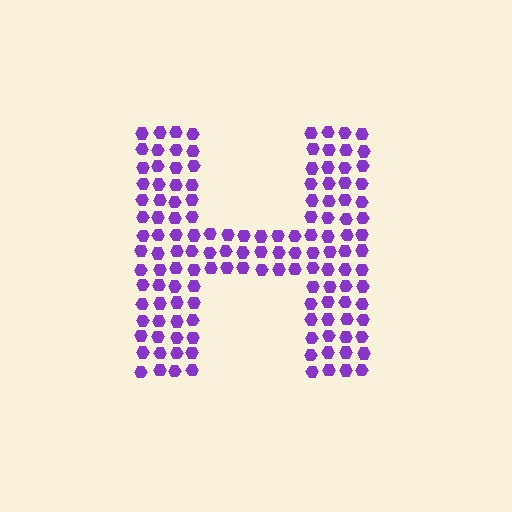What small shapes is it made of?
It is made of small hexagons.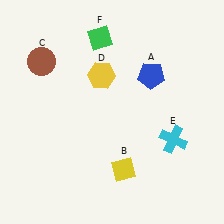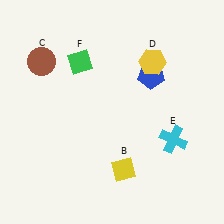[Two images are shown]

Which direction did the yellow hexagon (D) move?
The yellow hexagon (D) moved right.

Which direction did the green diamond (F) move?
The green diamond (F) moved down.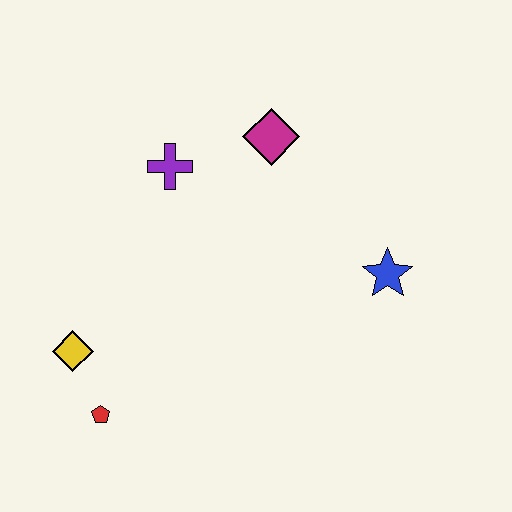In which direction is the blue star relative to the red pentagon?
The blue star is to the right of the red pentagon.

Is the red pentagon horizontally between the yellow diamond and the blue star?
Yes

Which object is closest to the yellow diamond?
The red pentagon is closest to the yellow diamond.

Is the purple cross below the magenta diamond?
Yes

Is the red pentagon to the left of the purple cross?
Yes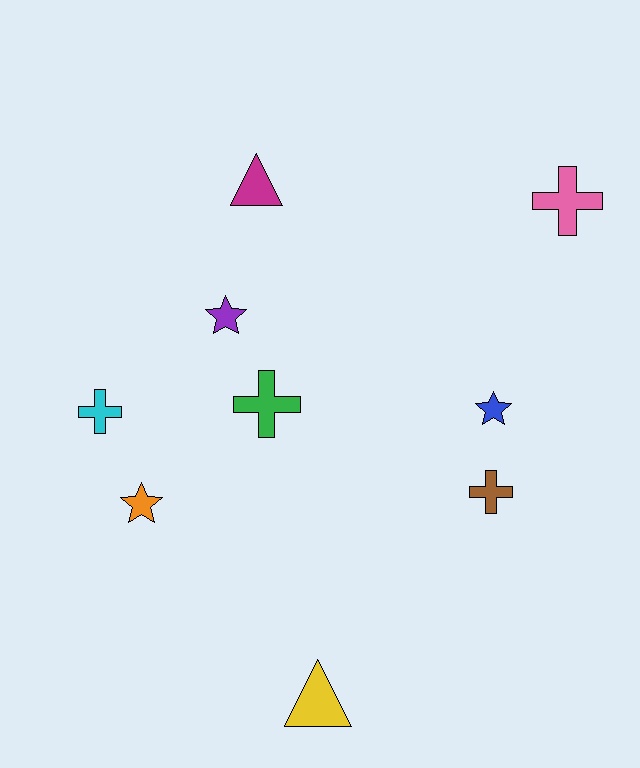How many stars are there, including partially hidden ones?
There are 3 stars.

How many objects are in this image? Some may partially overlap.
There are 9 objects.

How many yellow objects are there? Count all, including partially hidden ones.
There is 1 yellow object.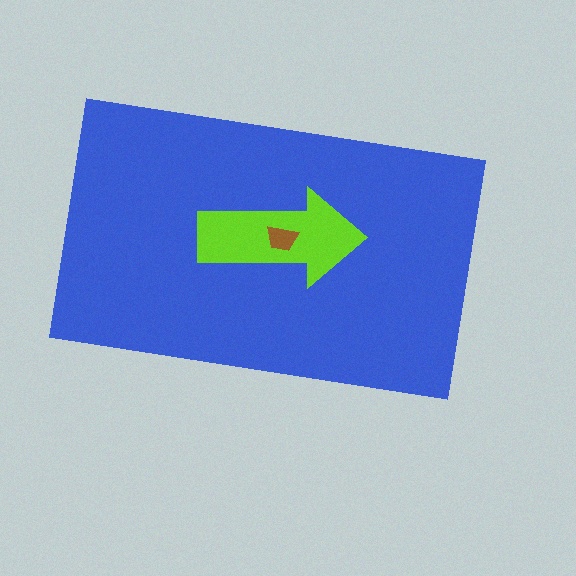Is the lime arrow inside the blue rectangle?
Yes.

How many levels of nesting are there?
3.